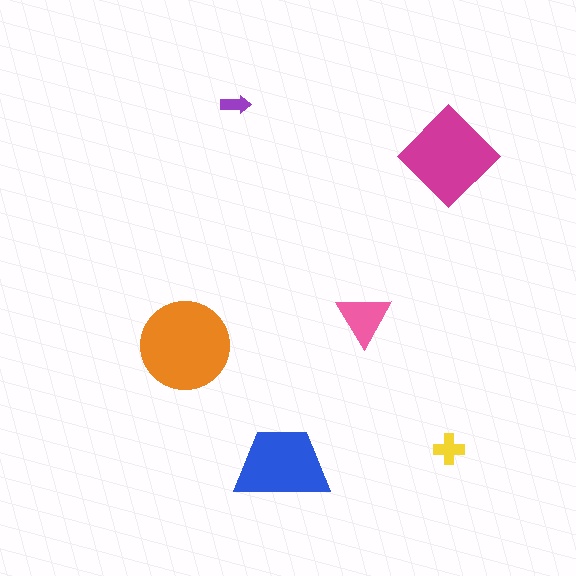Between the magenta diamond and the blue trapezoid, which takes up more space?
The magenta diamond.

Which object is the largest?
The orange circle.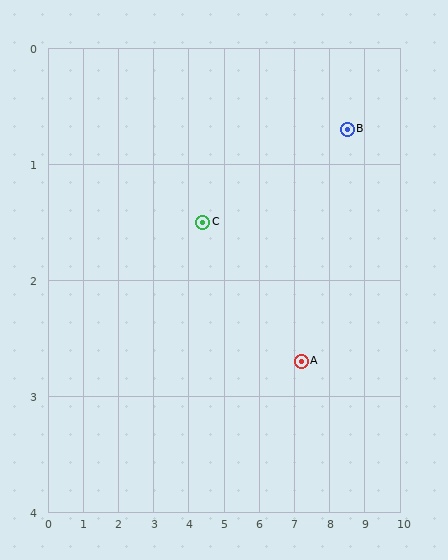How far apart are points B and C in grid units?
Points B and C are about 4.2 grid units apart.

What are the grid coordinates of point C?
Point C is at approximately (4.4, 1.5).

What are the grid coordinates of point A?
Point A is at approximately (7.2, 2.7).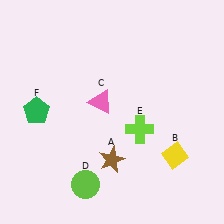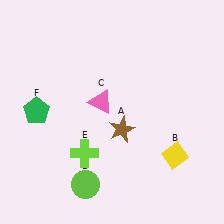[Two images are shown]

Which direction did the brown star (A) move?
The brown star (A) moved up.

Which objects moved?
The objects that moved are: the brown star (A), the lime cross (E).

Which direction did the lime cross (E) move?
The lime cross (E) moved left.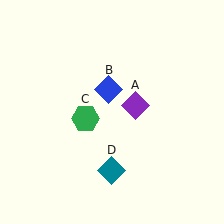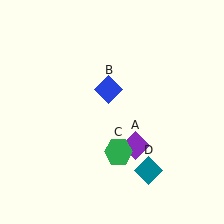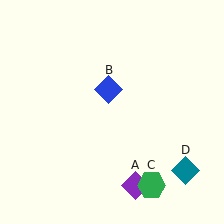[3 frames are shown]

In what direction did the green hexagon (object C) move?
The green hexagon (object C) moved down and to the right.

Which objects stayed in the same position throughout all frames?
Blue diamond (object B) remained stationary.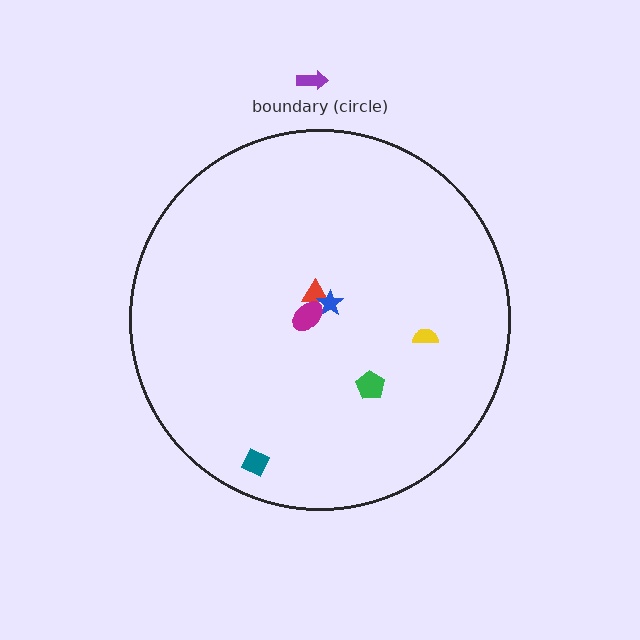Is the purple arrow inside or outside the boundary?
Outside.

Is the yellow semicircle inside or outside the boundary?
Inside.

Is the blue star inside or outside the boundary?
Inside.